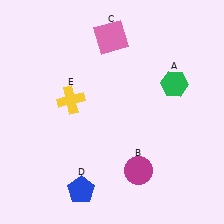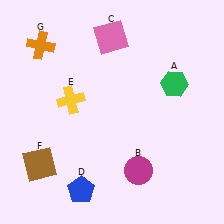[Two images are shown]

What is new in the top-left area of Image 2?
An orange cross (G) was added in the top-left area of Image 2.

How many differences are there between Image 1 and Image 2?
There are 2 differences between the two images.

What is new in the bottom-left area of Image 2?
A brown square (F) was added in the bottom-left area of Image 2.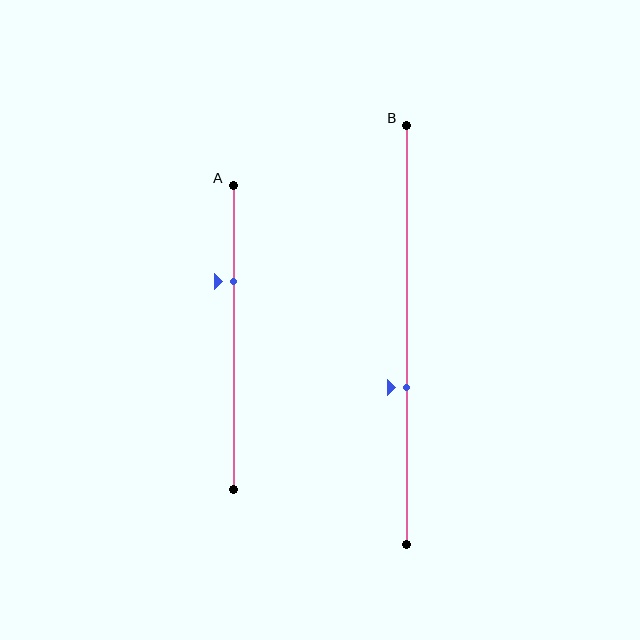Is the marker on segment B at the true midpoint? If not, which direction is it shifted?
No, the marker on segment B is shifted downward by about 12% of the segment length.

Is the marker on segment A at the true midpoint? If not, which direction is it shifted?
No, the marker on segment A is shifted upward by about 19% of the segment length.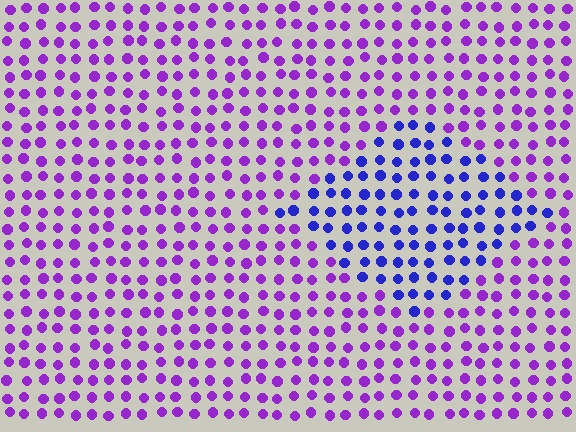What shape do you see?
I see a diamond.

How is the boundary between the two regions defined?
The boundary is defined purely by a slight shift in hue (about 41 degrees). Spacing, size, and orientation are identical on both sides.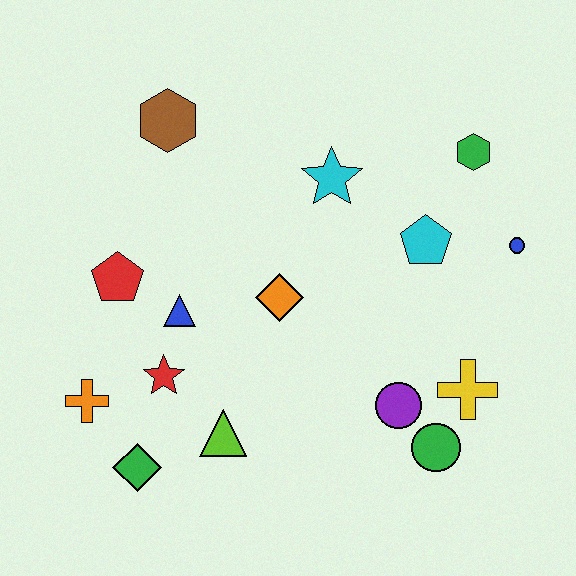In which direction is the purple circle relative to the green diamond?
The purple circle is to the right of the green diamond.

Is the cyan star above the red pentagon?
Yes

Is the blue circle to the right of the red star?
Yes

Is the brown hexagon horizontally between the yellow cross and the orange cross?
Yes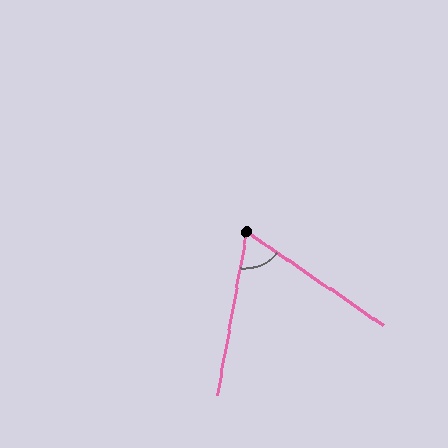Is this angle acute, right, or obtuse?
It is acute.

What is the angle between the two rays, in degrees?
Approximately 65 degrees.